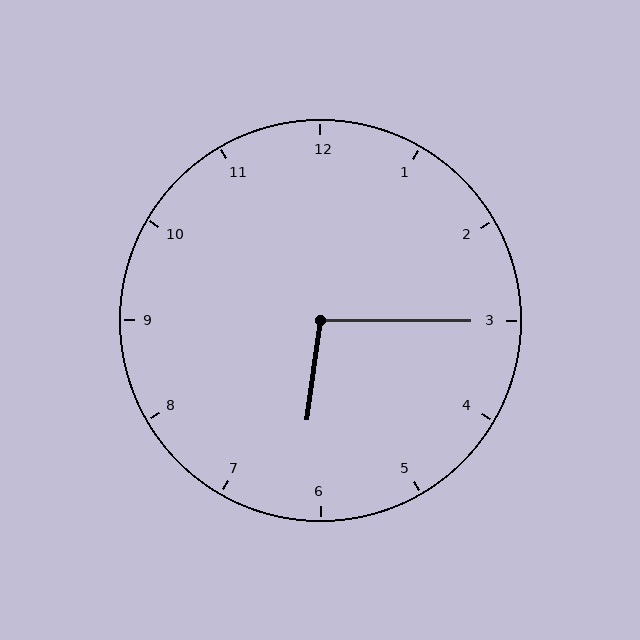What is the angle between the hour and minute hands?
Approximately 98 degrees.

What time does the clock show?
6:15.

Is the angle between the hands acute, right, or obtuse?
It is obtuse.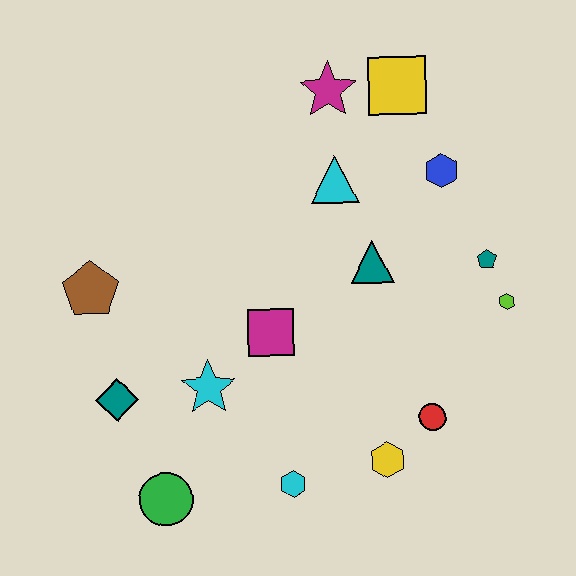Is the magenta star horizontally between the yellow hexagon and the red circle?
No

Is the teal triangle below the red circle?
No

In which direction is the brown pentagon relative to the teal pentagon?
The brown pentagon is to the left of the teal pentagon.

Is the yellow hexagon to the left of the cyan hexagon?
No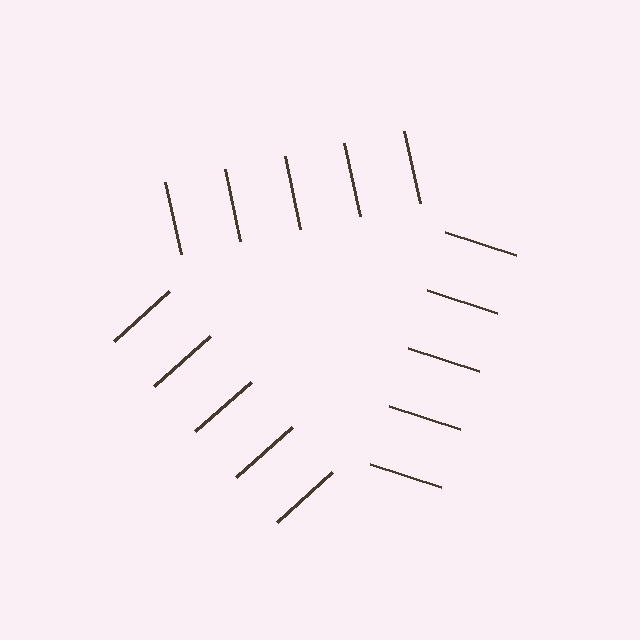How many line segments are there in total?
15 — 5 along each of the 3 edges.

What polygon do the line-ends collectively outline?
An illusory triangle — the line segments terminate on its edges but no continuous stroke is drawn.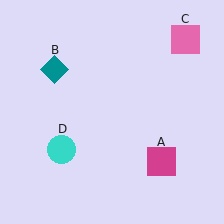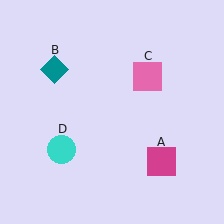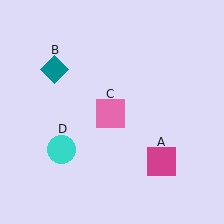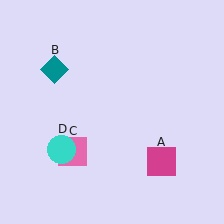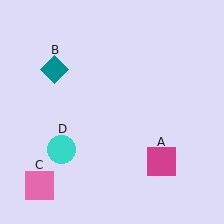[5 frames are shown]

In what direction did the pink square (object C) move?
The pink square (object C) moved down and to the left.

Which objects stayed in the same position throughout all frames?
Magenta square (object A) and teal diamond (object B) and cyan circle (object D) remained stationary.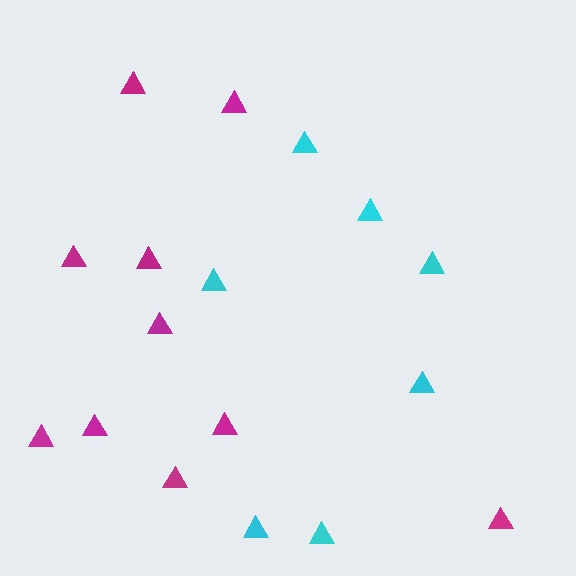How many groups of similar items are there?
There are 2 groups: one group of cyan triangles (7) and one group of magenta triangles (10).